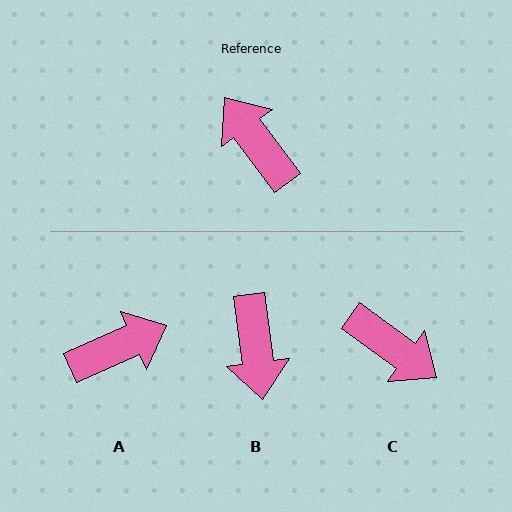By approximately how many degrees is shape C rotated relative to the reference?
Approximately 162 degrees clockwise.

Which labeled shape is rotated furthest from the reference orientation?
C, about 162 degrees away.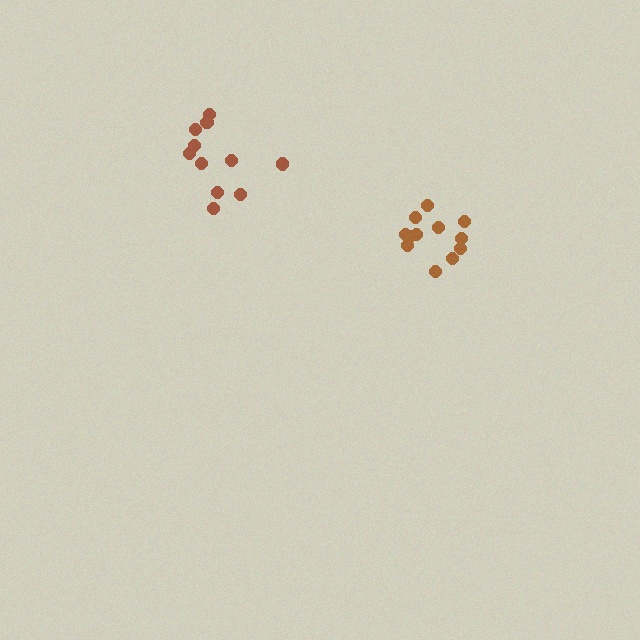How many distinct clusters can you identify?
There are 2 distinct clusters.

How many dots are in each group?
Group 1: 12 dots, Group 2: 11 dots (23 total).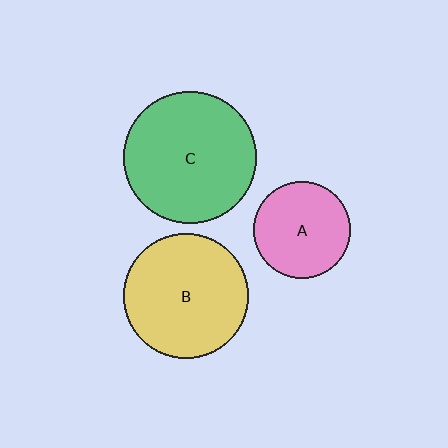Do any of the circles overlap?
No, none of the circles overlap.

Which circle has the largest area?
Circle C (green).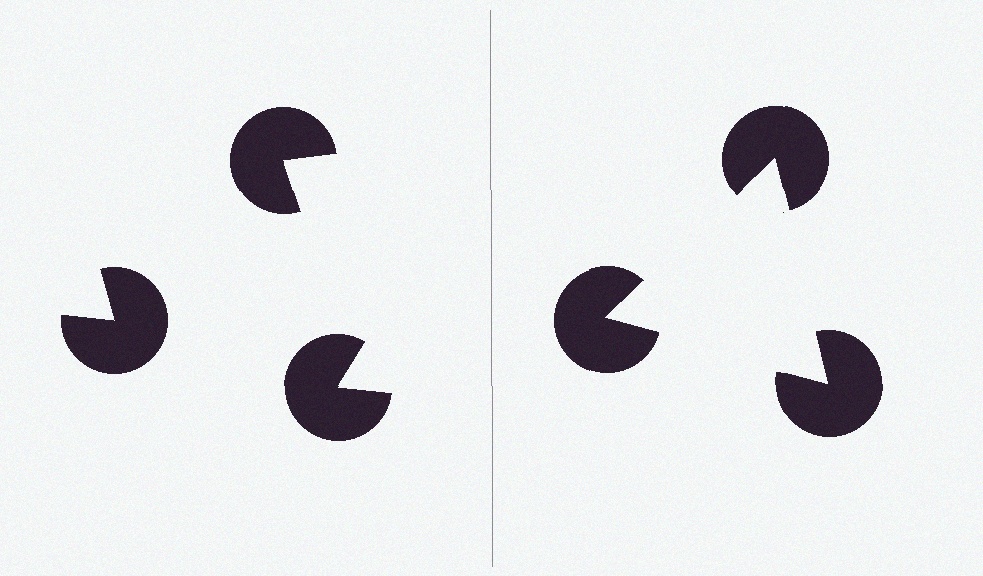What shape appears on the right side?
An illusory triangle.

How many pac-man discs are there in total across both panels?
6 — 3 on each side.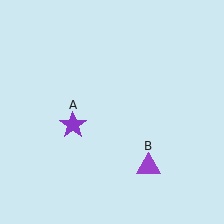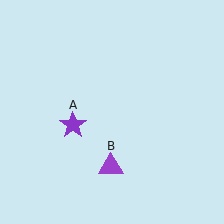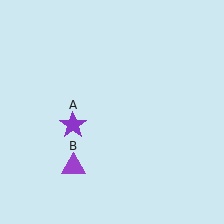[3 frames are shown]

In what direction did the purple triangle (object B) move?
The purple triangle (object B) moved left.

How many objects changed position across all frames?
1 object changed position: purple triangle (object B).